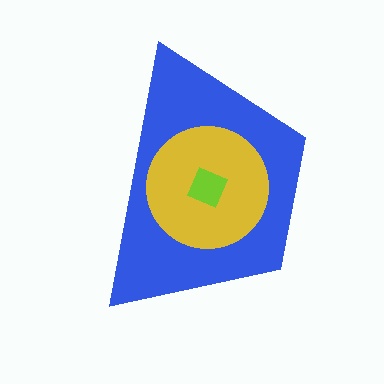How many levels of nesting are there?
3.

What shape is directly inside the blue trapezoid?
The yellow circle.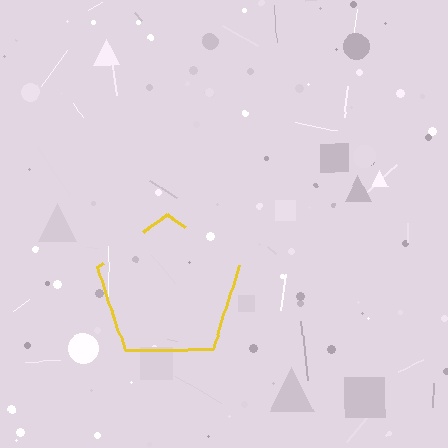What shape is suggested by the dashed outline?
The dashed outline suggests a pentagon.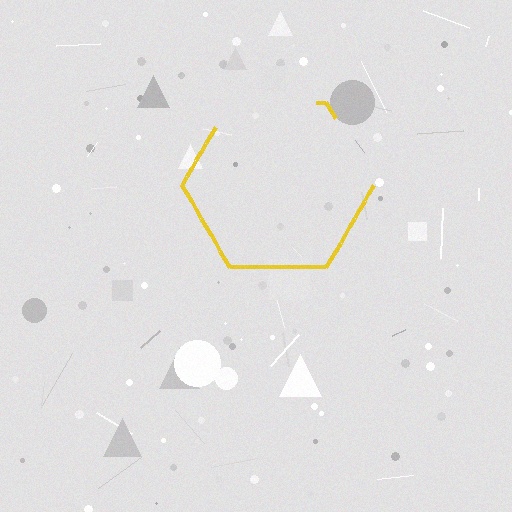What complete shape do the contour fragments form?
The contour fragments form a hexagon.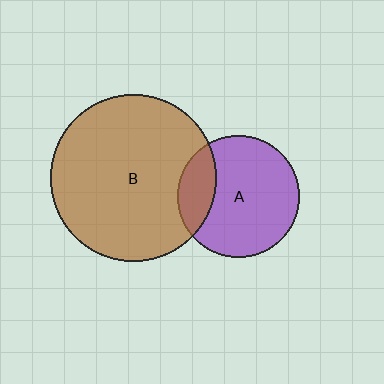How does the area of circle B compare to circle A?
Approximately 1.9 times.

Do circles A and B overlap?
Yes.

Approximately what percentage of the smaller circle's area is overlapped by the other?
Approximately 20%.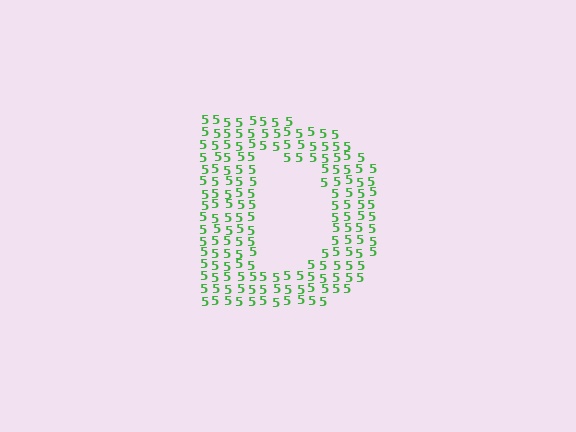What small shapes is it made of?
It is made of small digit 5's.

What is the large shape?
The large shape is the letter D.